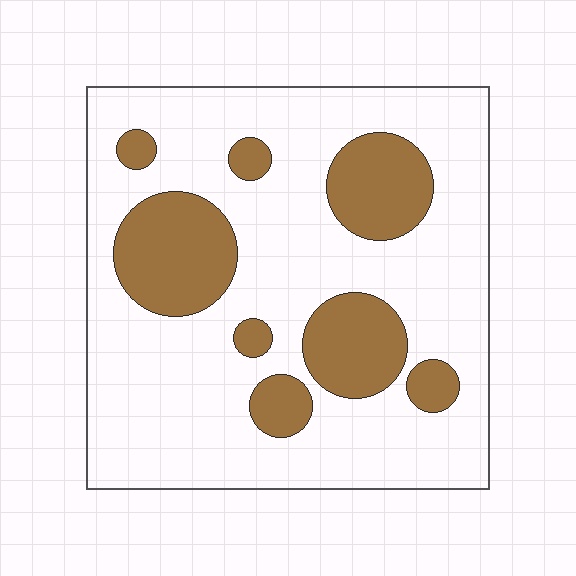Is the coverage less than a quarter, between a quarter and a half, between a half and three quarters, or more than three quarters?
Less than a quarter.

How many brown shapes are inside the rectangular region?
8.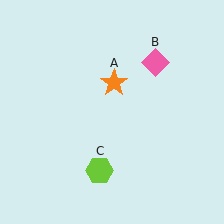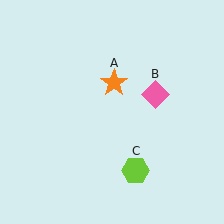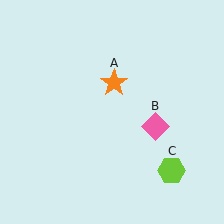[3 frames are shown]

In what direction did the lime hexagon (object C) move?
The lime hexagon (object C) moved right.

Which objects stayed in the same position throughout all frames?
Orange star (object A) remained stationary.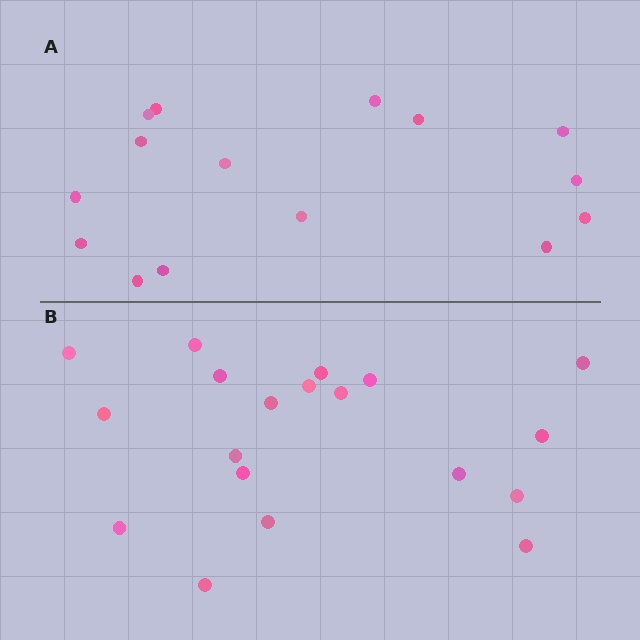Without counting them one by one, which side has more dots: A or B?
Region B (the bottom region) has more dots.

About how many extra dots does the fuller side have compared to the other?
Region B has about 4 more dots than region A.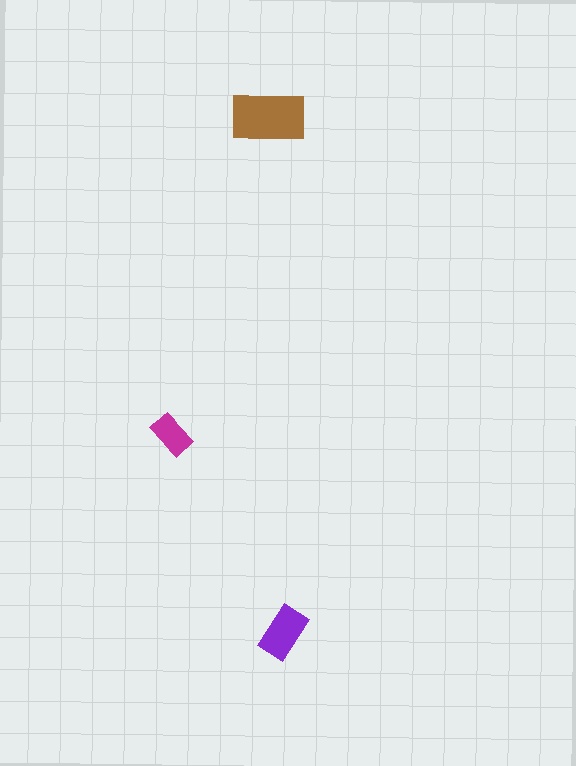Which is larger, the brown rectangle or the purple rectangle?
The brown one.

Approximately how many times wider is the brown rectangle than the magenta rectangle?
About 2 times wider.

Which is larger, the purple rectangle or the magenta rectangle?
The purple one.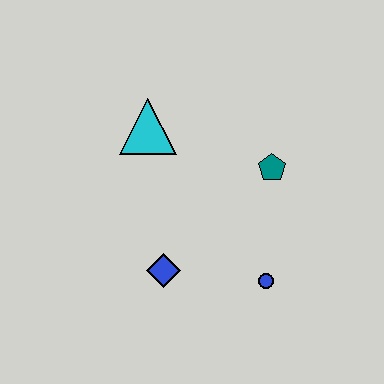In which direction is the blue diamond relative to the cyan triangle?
The blue diamond is below the cyan triangle.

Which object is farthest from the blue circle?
The cyan triangle is farthest from the blue circle.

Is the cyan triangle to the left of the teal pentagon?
Yes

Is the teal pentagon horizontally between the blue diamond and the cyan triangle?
No